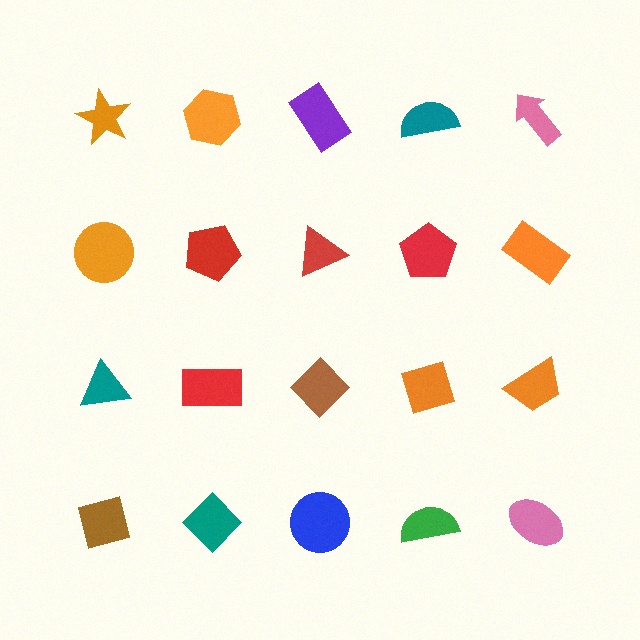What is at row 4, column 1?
A brown square.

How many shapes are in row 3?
5 shapes.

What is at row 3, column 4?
An orange diamond.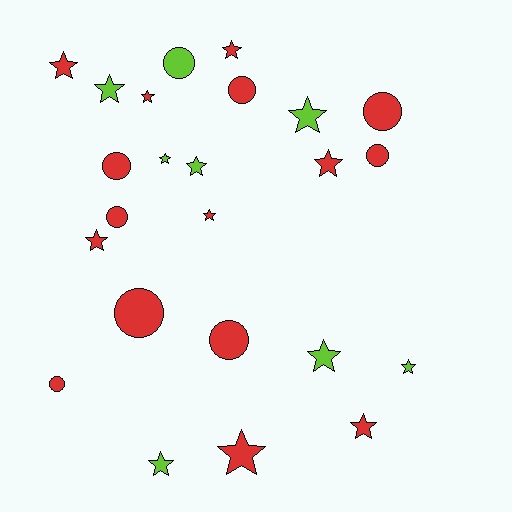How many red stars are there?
There are 8 red stars.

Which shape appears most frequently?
Star, with 15 objects.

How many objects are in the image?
There are 24 objects.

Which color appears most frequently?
Red, with 16 objects.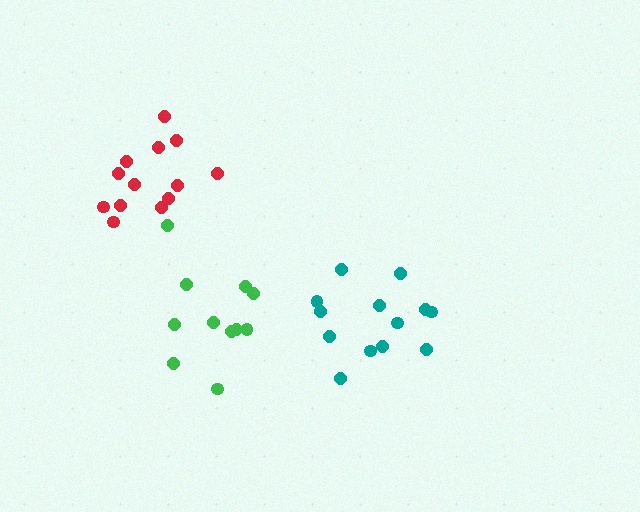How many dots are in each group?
Group 1: 13 dots, Group 2: 11 dots, Group 3: 13 dots (37 total).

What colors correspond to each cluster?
The clusters are colored: red, green, teal.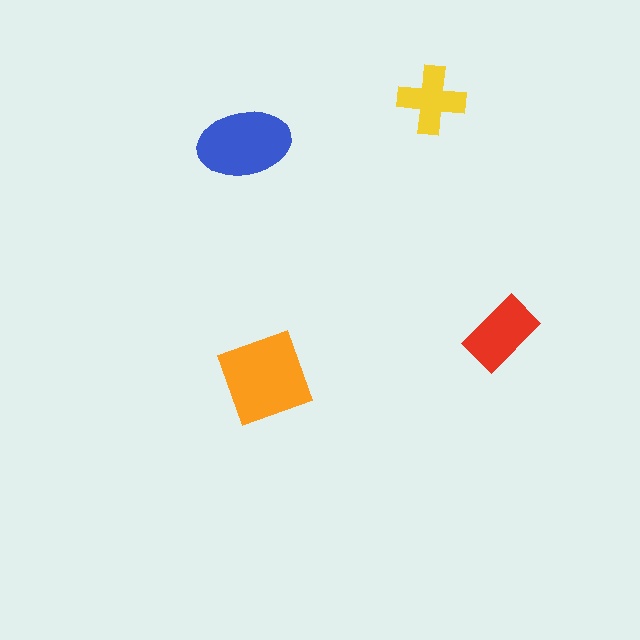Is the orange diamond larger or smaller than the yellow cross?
Larger.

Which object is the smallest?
The yellow cross.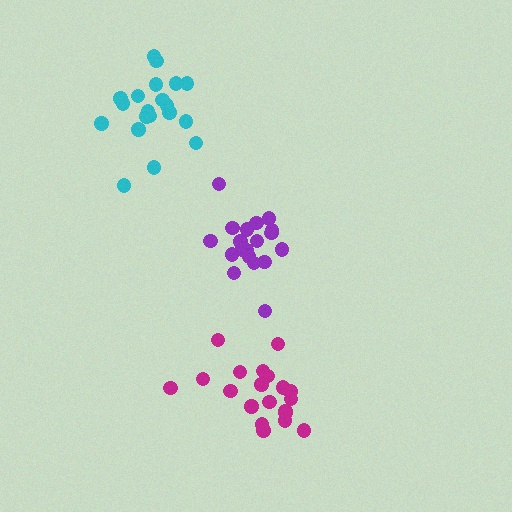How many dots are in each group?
Group 1: 19 dots, Group 2: 20 dots, Group 3: 20 dots (59 total).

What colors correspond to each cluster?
The clusters are colored: purple, magenta, cyan.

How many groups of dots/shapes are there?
There are 3 groups.